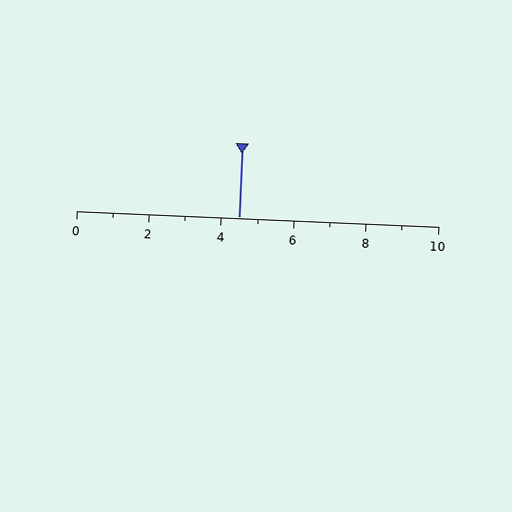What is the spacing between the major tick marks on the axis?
The major ticks are spaced 2 apart.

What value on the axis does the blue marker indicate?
The marker indicates approximately 4.5.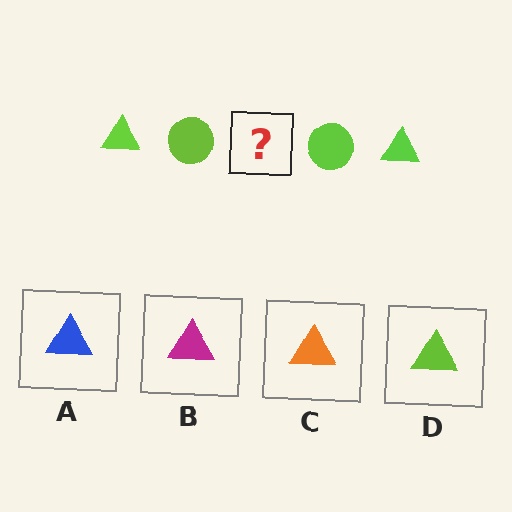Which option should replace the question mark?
Option D.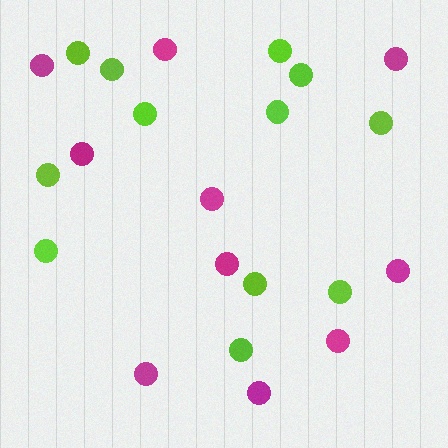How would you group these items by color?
There are 2 groups: one group of magenta circles (10) and one group of lime circles (12).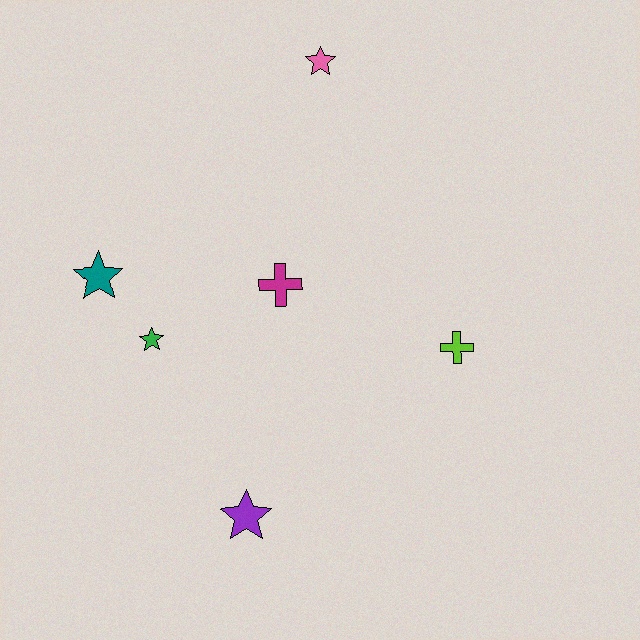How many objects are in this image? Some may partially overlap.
There are 6 objects.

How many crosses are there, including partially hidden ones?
There are 2 crosses.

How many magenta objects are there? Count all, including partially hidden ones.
There is 1 magenta object.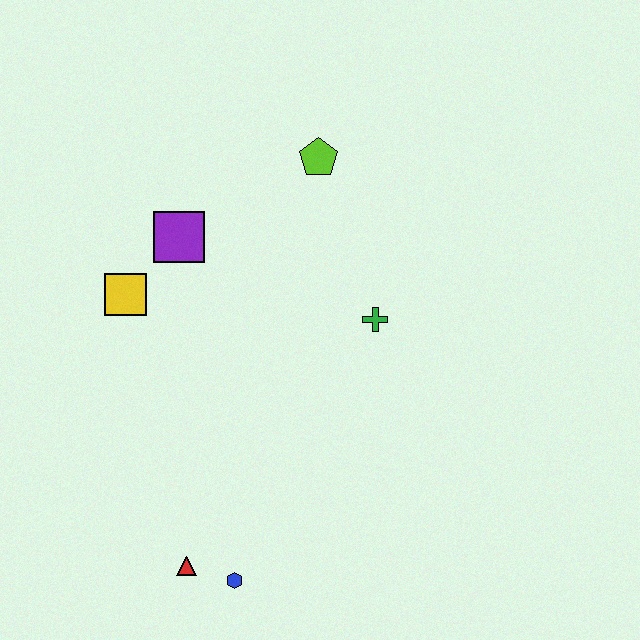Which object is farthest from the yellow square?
The blue hexagon is farthest from the yellow square.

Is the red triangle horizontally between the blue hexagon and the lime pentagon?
No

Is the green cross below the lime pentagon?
Yes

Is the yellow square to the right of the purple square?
No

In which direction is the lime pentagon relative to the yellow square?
The lime pentagon is to the right of the yellow square.